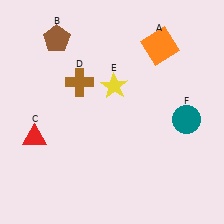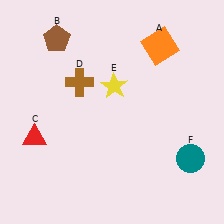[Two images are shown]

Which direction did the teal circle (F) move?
The teal circle (F) moved down.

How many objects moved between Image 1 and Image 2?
1 object moved between the two images.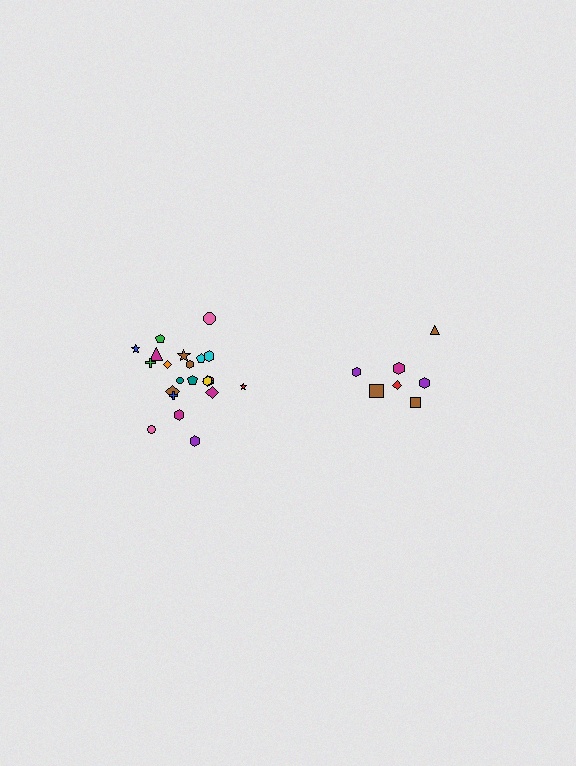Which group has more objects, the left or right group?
The left group.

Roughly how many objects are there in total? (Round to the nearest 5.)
Roughly 30 objects in total.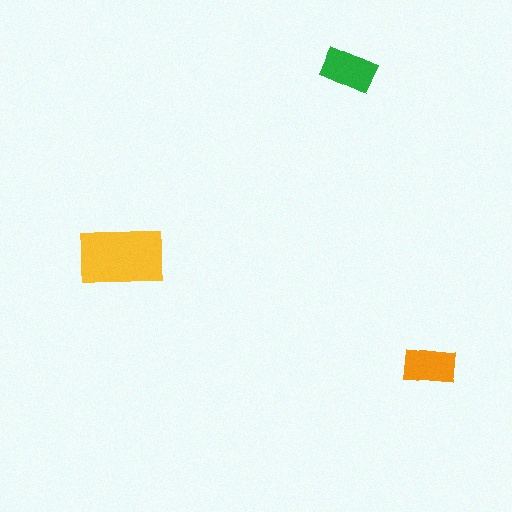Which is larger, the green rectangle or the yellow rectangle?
The yellow one.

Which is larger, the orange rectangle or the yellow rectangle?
The yellow one.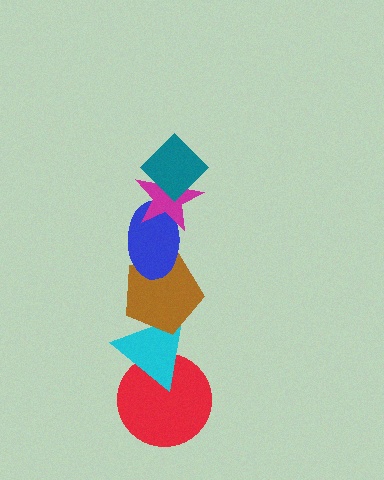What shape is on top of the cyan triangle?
The brown pentagon is on top of the cyan triangle.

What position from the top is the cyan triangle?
The cyan triangle is 5th from the top.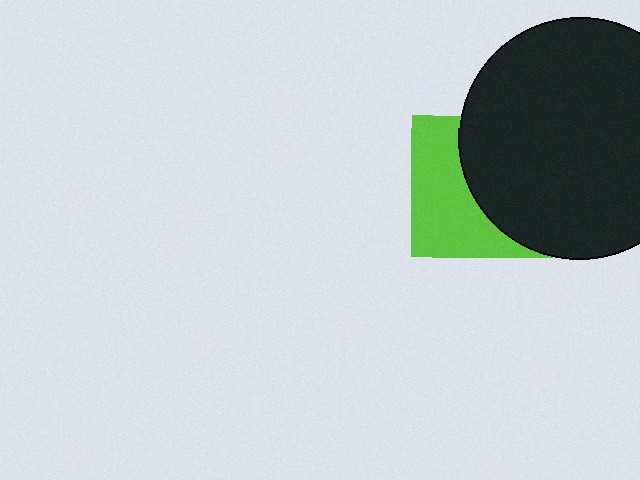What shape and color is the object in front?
The object in front is a black circle.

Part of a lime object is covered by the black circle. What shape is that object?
It is a square.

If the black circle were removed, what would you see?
You would see the complete lime square.